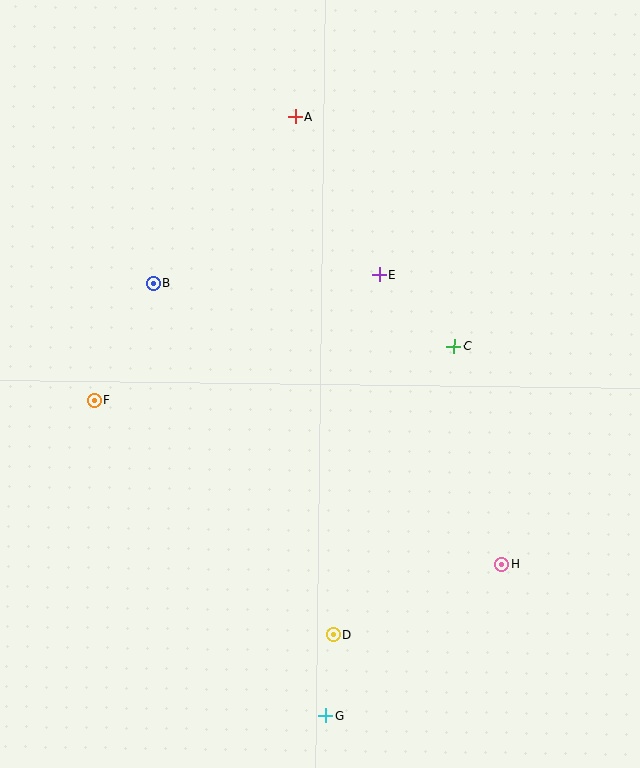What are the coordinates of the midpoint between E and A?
The midpoint between E and A is at (338, 195).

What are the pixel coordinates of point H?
Point H is at (501, 564).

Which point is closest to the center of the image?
Point E at (379, 275) is closest to the center.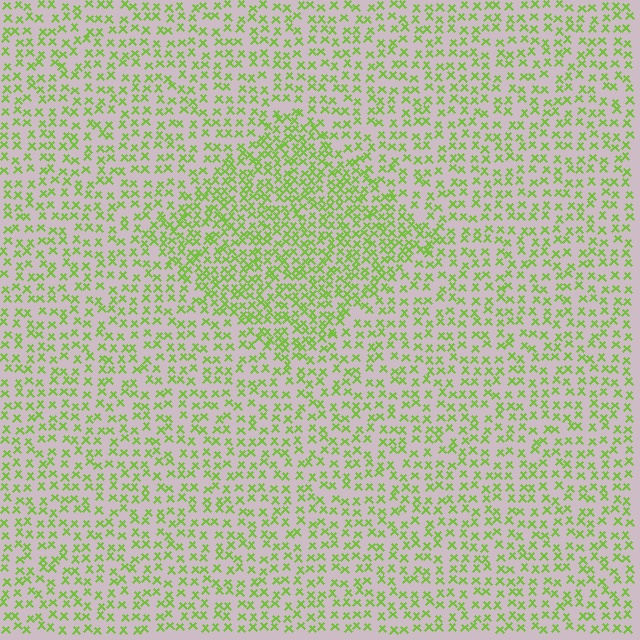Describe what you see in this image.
The image contains small lime elements arranged at two different densities. A diamond-shaped region is visible where the elements are more densely packed than the surrounding area.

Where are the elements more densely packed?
The elements are more densely packed inside the diamond boundary.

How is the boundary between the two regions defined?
The boundary is defined by a change in element density (approximately 1.8x ratio). All elements are the same color, size, and shape.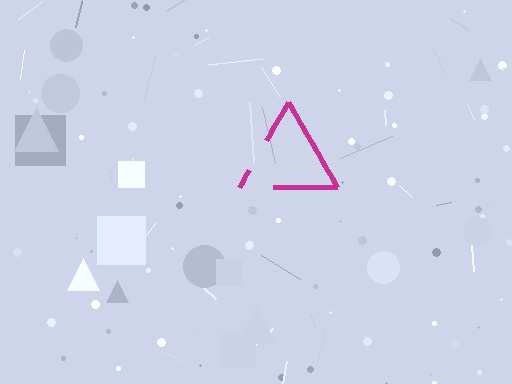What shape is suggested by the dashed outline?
The dashed outline suggests a triangle.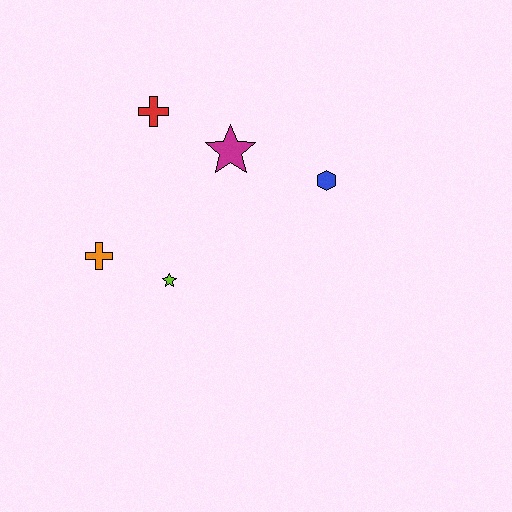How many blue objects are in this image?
There is 1 blue object.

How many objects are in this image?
There are 5 objects.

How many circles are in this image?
There are no circles.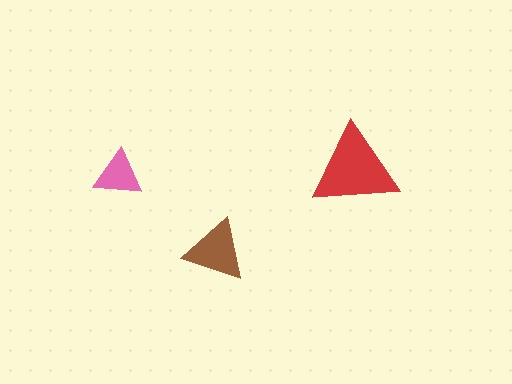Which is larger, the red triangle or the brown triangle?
The red one.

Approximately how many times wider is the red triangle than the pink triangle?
About 2 times wider.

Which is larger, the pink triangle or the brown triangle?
The brown one.